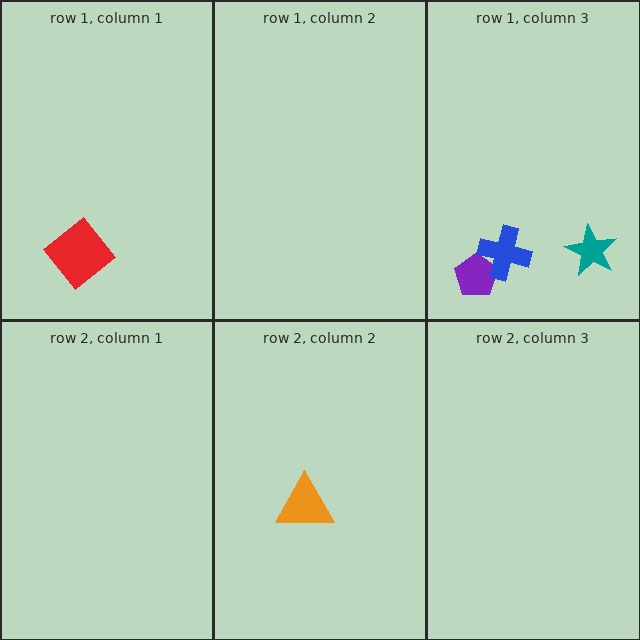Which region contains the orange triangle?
The row 2, column 2 region.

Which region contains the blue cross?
The row 1, column 3 region.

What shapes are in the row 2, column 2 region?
The orange triangle.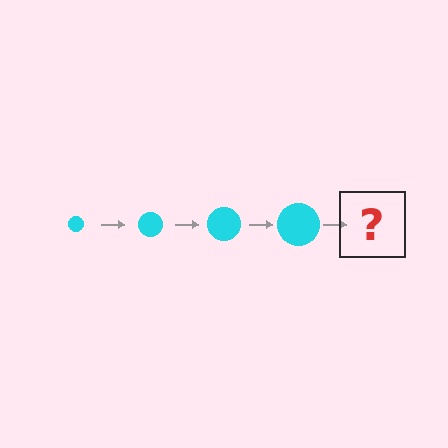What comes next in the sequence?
The next element should be a cyan circle, larger than the previous one.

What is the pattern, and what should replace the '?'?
The pattern is that the circle gets progressively larger each step. The '?' should be a cyan circle, larger than the previous one.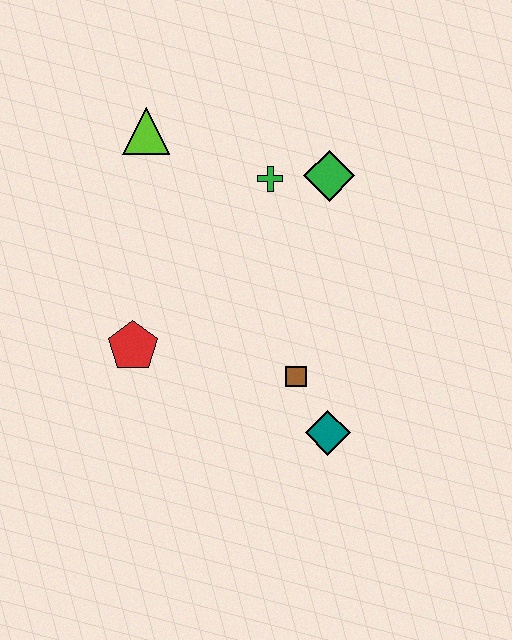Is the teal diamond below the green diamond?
Yes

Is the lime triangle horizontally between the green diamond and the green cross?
No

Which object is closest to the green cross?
The green diamond is closest to the green cross.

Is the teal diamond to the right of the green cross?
Yes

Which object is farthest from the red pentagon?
The green diamond is farthest from the red pentagon.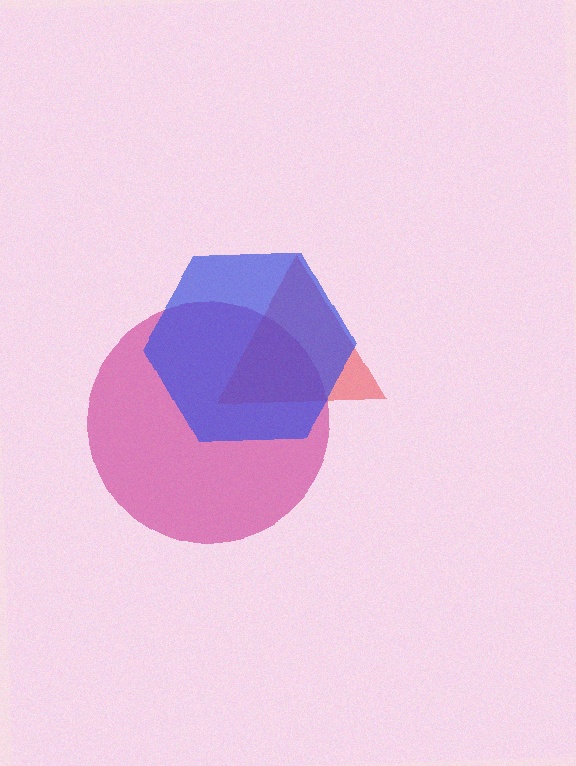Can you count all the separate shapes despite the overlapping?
Yes, there are 3 separate shapes.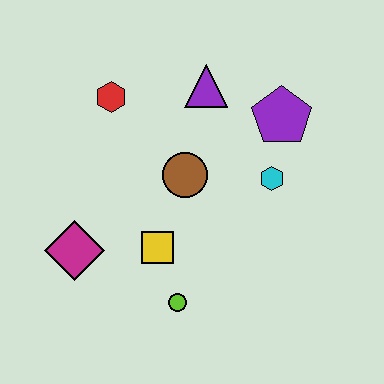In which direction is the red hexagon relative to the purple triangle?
The red hexagon is to the left of the purple triangle.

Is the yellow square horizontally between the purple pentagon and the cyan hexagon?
No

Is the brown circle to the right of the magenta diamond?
Yes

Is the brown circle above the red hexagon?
No